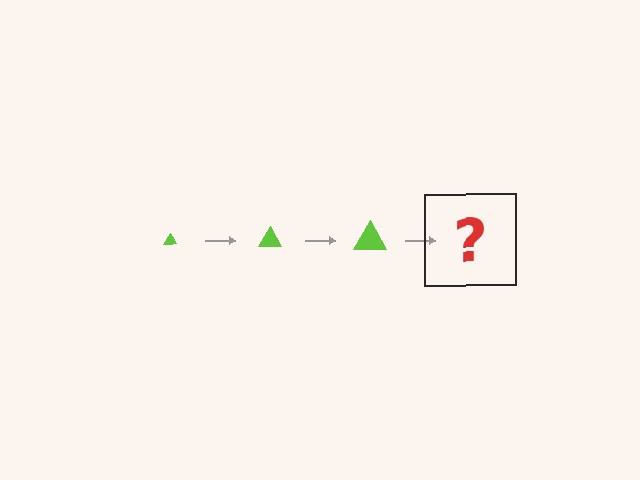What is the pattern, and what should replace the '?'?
The pattern is that the triangle gets progressively larger each step. The '?' should be a lime triangle, larger than the previous one.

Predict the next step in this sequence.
The next step is a lime triangle, larger than the previous one.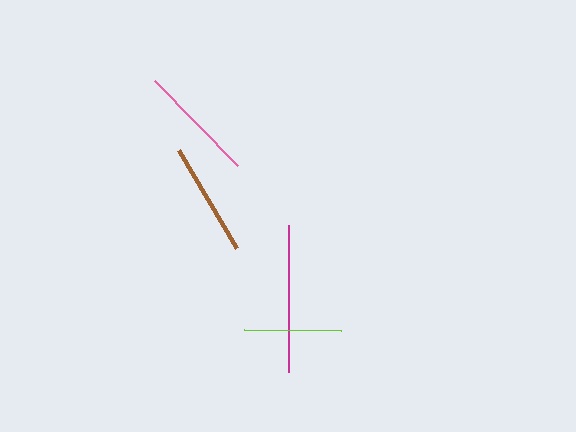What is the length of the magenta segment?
The magenta segment is approximately 148 pixels long.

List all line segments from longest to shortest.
From longest to shortest: magenta, pink, brown, lime.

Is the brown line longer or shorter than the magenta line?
The magenta line is longer than the brown line.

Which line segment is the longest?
The magenta line is the longest at approximately 148 pixels.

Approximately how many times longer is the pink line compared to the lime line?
The pink line is approximately 1.2 times the length of the lime line.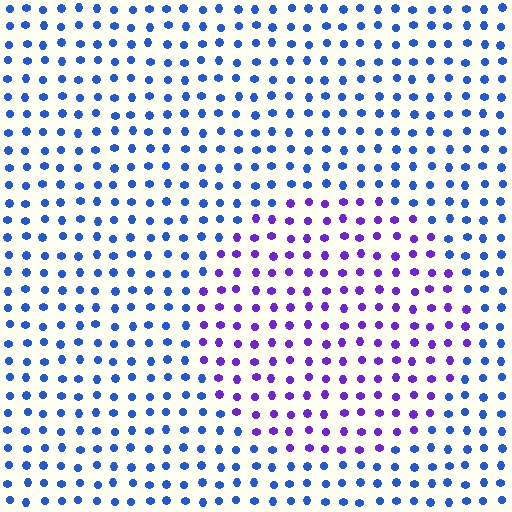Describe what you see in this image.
The image is filled with small blue elements in a uniform arrangement. A circle-shaped region is visible where the elements are tinted to a slightly different hue, forming a subtle color boundary.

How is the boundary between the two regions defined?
The boundary is defined purely by a slight shift in hue (about 45 degrees). Spacing, size, and orientation are identical on both sides.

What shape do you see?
I see a circle.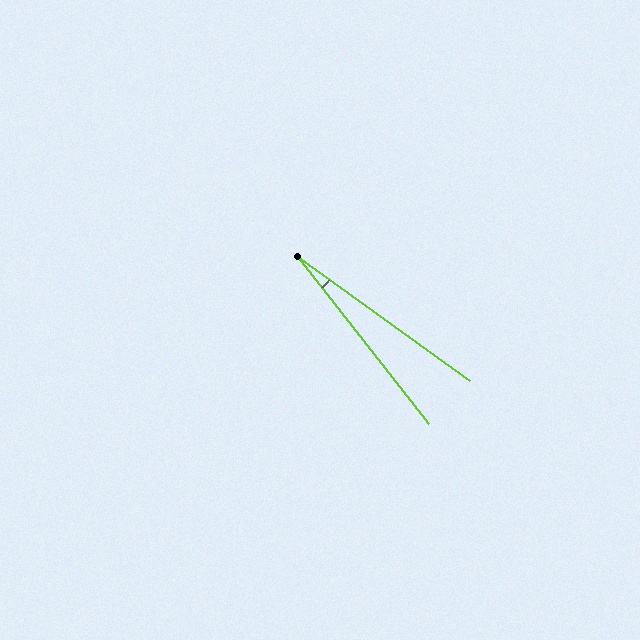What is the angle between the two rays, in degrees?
Approximately 16 degrees.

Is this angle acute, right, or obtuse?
It is acute.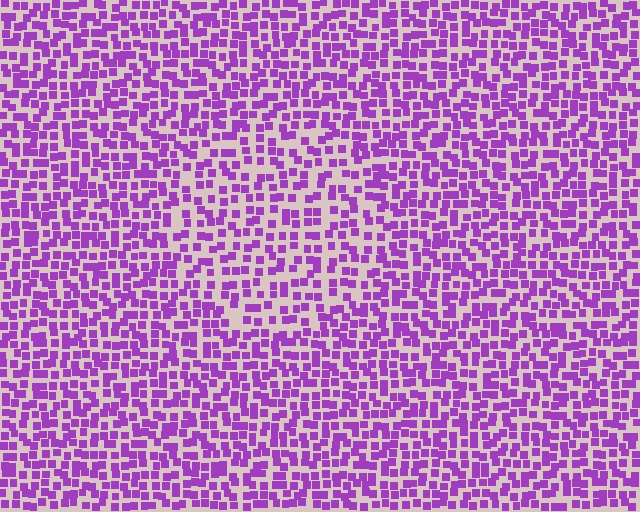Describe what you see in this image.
The image contains small purple elements arranged at two different densities. A circle-shaped region is visible where the elements are less densely packed than the surrounding area.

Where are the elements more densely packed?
The elements are more densely packed outside the circle boundary.